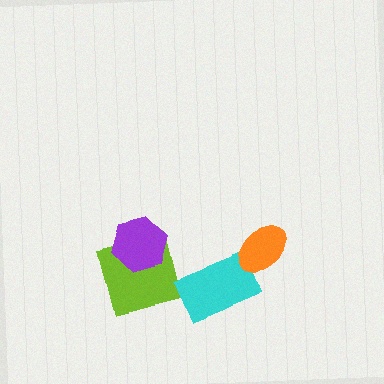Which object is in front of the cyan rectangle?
The orange ellipse is in front of the cyan rectangle.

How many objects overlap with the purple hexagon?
1 object overlaps with the purple hexagon.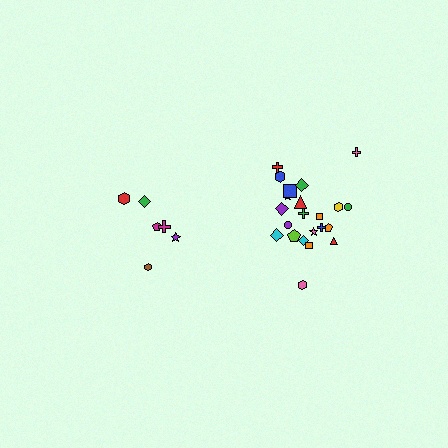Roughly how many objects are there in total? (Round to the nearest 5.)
Roughly 30 objects in total.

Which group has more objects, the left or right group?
The right group.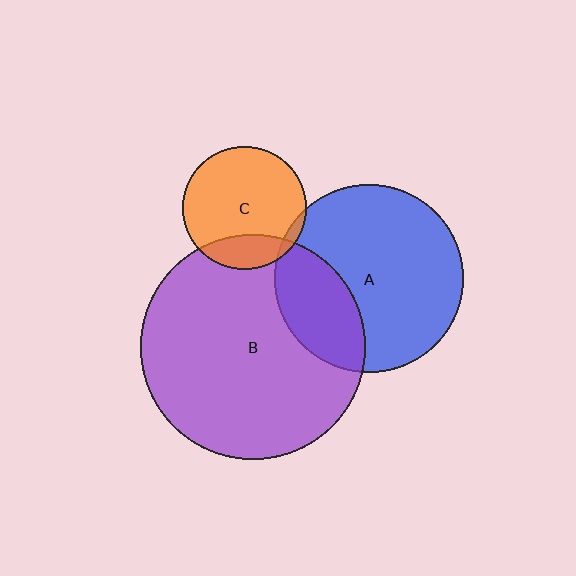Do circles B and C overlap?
Yes.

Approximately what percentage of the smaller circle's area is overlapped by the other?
Approximately 20%.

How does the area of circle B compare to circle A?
Approximately 1.4 times.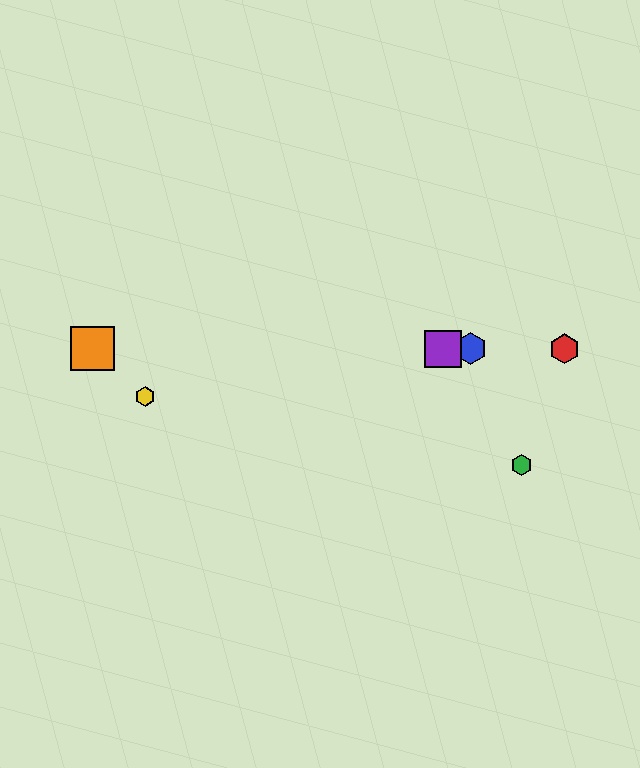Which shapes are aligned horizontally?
The red hexagon, the blue hexagon, the purple square, the orange square are aligned horizontally.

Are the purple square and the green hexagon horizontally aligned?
No, the purple square is at y≈349 and the green hexagon is at y≈465.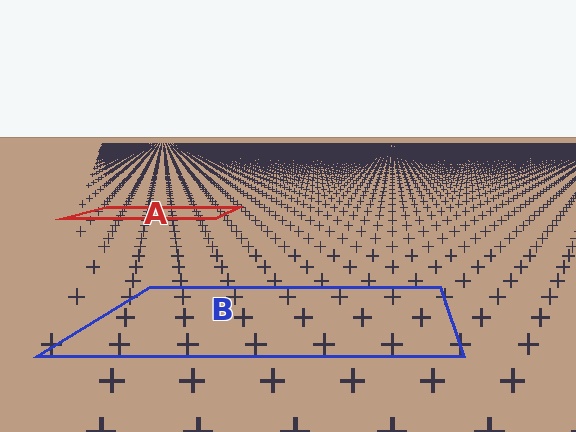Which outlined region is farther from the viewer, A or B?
Region A is farther from the viewer — the texture elements inside it appear smaller and more densely packed.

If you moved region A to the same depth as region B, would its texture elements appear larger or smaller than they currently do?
They would appear larger. At a closer depth, the same texture elements are projected at a bigger on-screen size.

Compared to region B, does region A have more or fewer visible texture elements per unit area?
Region A has more texture elements per unit area — they are packed more densely because it is farther away.